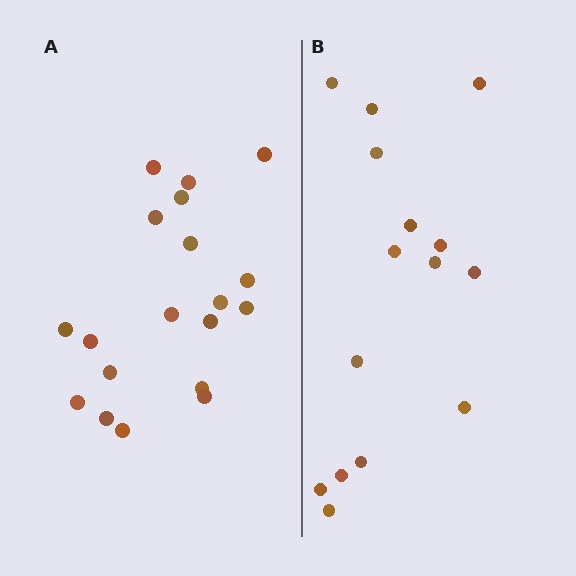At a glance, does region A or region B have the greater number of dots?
Region A (the left region) has more dots.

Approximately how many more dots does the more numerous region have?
Region A has about 4 more dots than region B.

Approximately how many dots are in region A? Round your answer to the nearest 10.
About 20 dots. (The exact count is 19, which rounds to 20.)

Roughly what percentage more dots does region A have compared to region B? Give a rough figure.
About 25% more.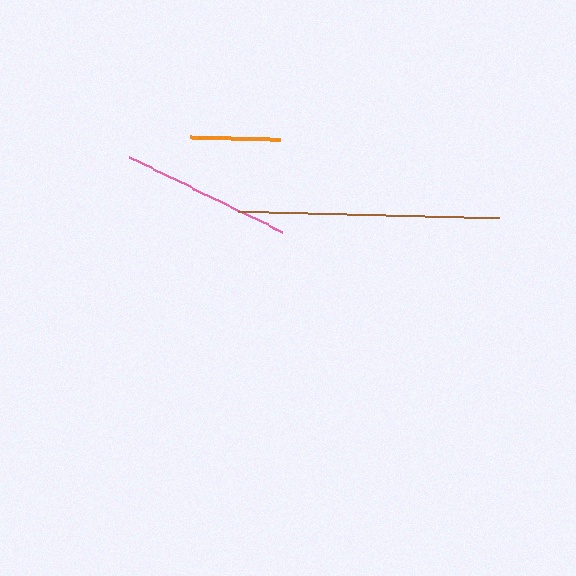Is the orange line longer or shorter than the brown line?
The brown line is longer than the orange line.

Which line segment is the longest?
The brown line is the longest at approximately 261 pixels.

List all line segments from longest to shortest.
From longest to shortest: brown, pink, orange.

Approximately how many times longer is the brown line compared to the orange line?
The brown line is approximately 2.9 times the length of the orange line.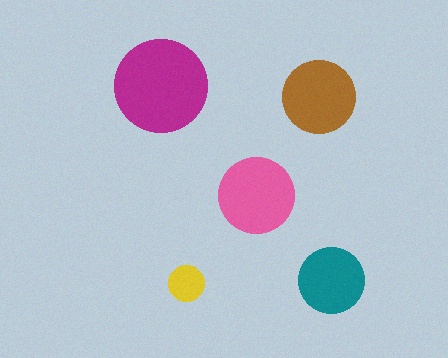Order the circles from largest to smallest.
the magenta one, the pink one, the brown one, the teal one, the yellow one.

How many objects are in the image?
There are 5 objects in the image.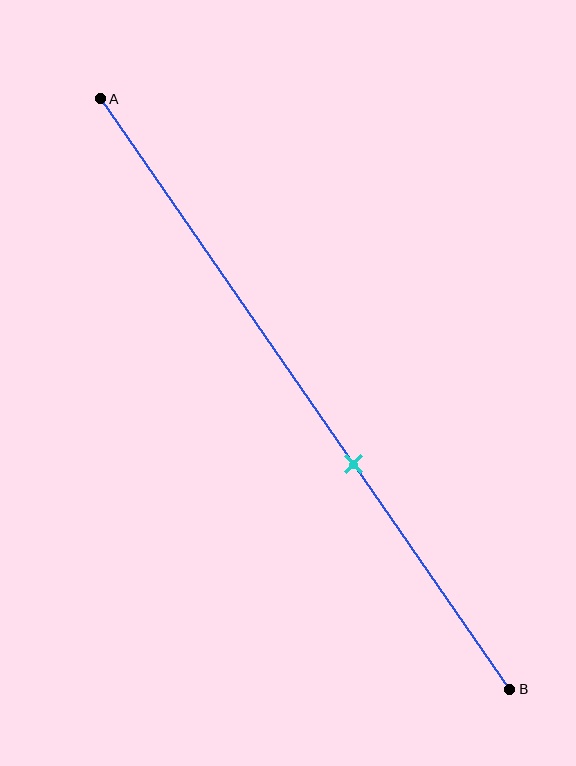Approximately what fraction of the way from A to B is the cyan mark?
The cyan mark is approximately 60% of the way from A to B.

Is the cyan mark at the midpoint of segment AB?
No, the mark is at about 60% from A, not at the 50% midpoint.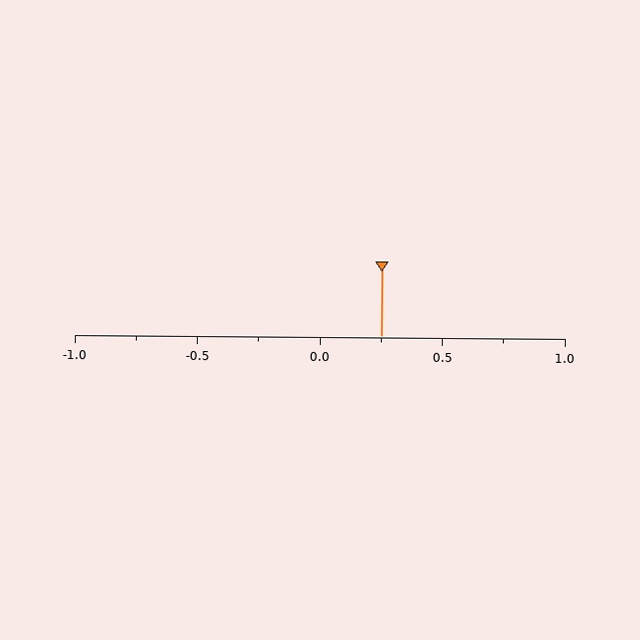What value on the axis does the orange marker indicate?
The marker indicates approximately 0.25.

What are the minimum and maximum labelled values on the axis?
The axis runs from -1.0 to 1.0.